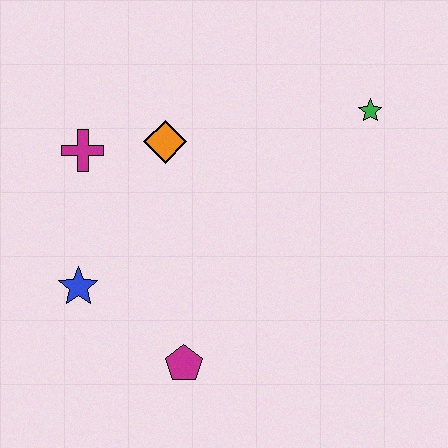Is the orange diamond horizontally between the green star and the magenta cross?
Yes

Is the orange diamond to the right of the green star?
No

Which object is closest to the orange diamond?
The magenta cross is closest to the orange diamond.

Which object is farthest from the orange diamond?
The magenta pentagon is farthest from the orange diamond.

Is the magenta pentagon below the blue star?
Yes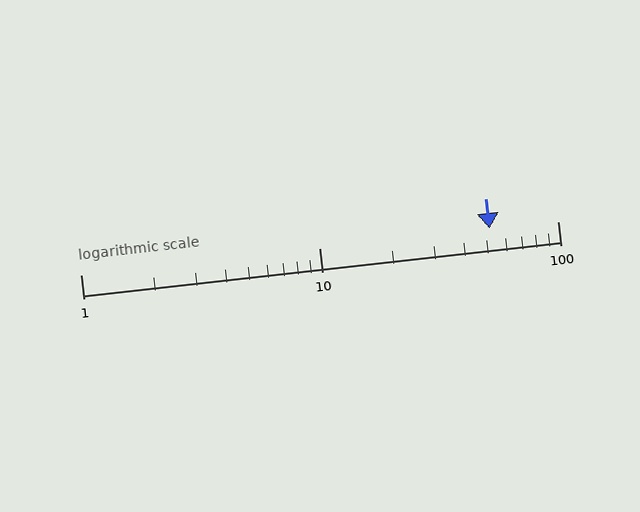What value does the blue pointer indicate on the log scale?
The pointer indicates approximately 52.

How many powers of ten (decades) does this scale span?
The scale spans 2 decades, from 1 to 100.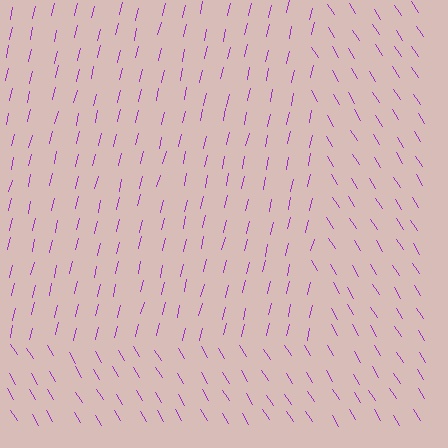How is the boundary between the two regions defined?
The boundary is defined purely by a change in line orientation (approximately 45 degrees difference). All lines are the same color and thickness.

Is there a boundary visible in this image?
Yes, there is a texture boundary formed by a change in line orientation.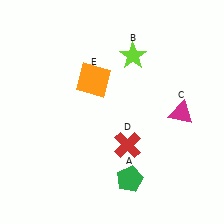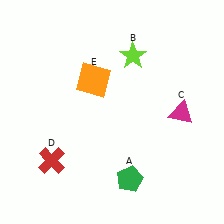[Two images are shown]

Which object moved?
The red cross (D) moved left.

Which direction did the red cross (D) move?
The red cross (D) moved left.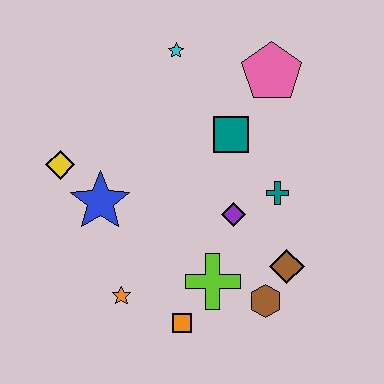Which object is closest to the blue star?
The yellow diamond is closest to the blue star.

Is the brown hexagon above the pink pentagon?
No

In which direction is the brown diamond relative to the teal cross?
The brown diamond is below the teal cross.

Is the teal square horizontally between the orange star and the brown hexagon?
Yes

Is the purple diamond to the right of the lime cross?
Yes